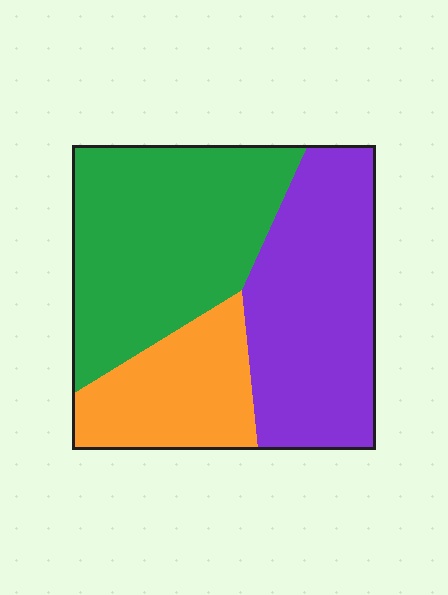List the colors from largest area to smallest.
From largest to smallest: green, purple, orange.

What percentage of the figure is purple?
Purple covers roughly 40% of the figure.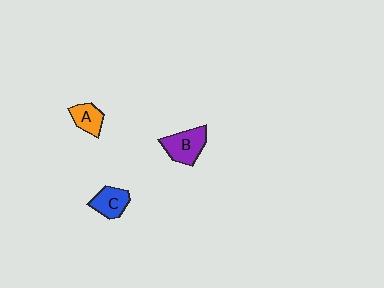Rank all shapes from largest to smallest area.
From largest to smallest: B (purple), C (blue), A (orange).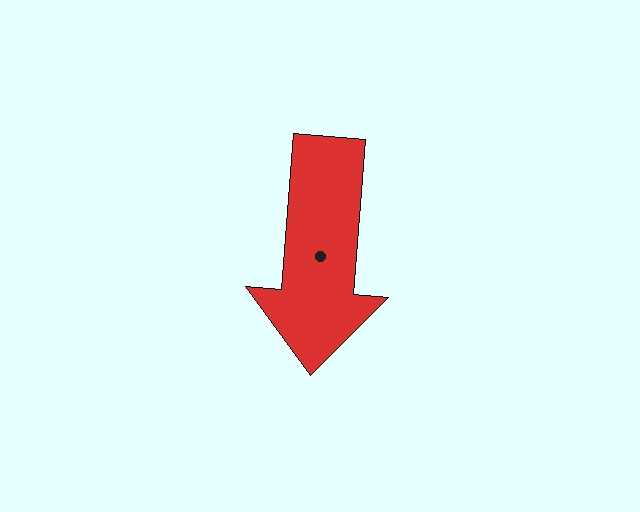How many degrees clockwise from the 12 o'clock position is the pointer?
Approximately 184 degrees.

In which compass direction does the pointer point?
South.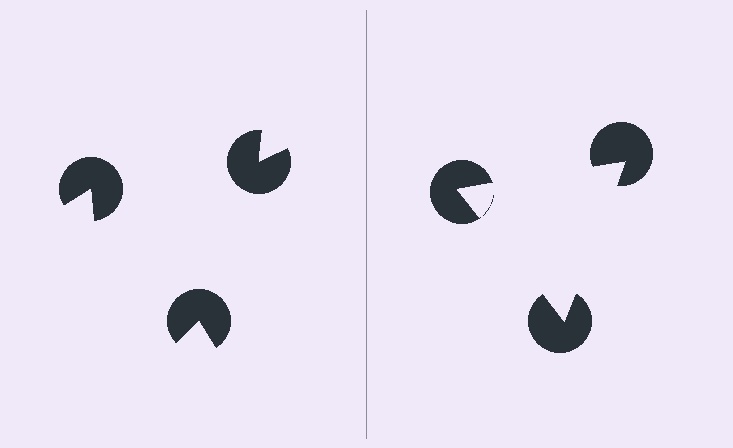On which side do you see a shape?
An illusory triangle appears on the right side. On the left side the wedge cuts are rotated, so no coherent shape forms.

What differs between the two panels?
The pac-man discs are positioned identically on both sides; only the wedge orientations differ. On the right they align to a triangle; on the left they are misaligned.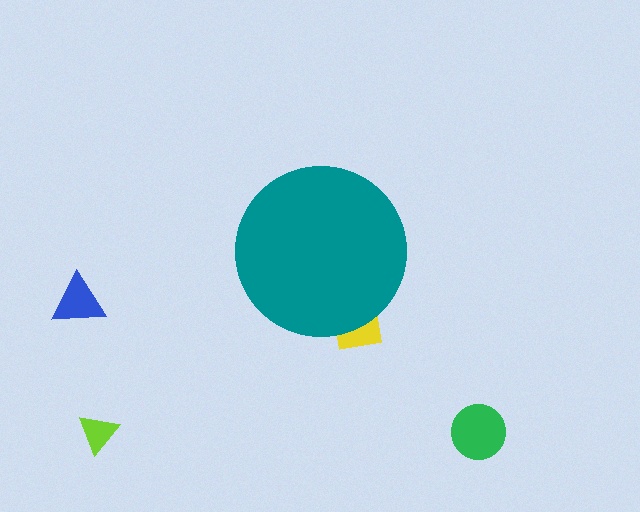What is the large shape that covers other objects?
A teal circle.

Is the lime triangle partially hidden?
No, the lime triangle is fully visible.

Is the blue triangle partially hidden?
No, the blue triangle is fully visible.